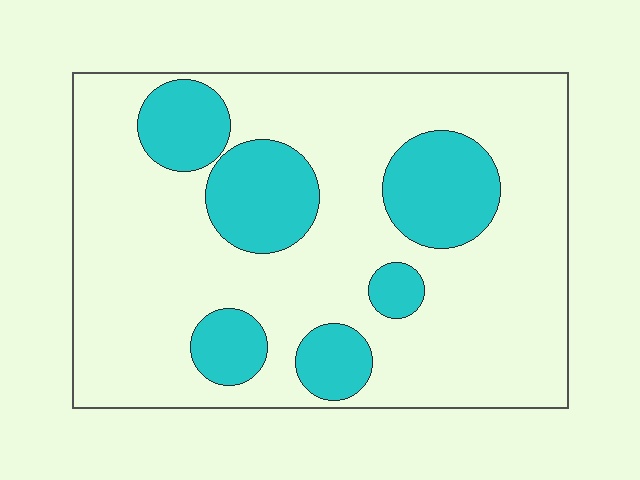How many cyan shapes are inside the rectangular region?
6.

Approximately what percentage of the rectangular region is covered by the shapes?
Approximately 25%.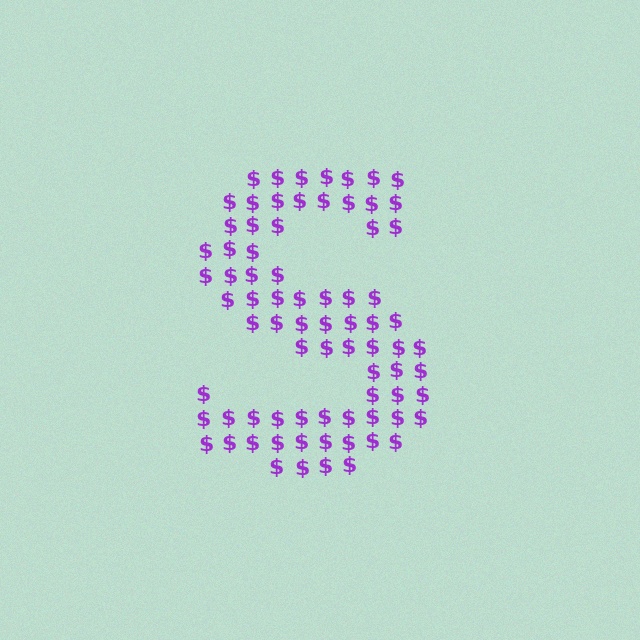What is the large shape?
The large shape is the letter S.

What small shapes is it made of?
It is made of small dollar signs.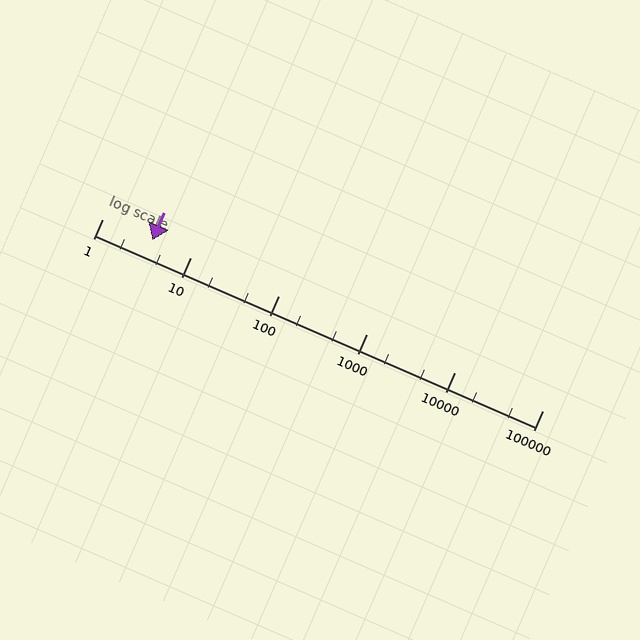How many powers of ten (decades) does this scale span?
The scale spans 5 decades, from 1 to 100000.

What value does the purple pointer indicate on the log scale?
The pointer indicates approximately 3.7.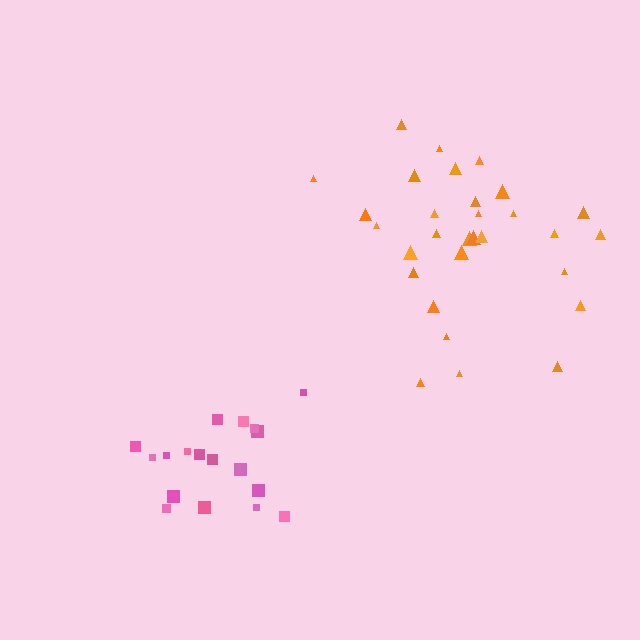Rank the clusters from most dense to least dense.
pink, orange.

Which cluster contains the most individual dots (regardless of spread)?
Orange (30).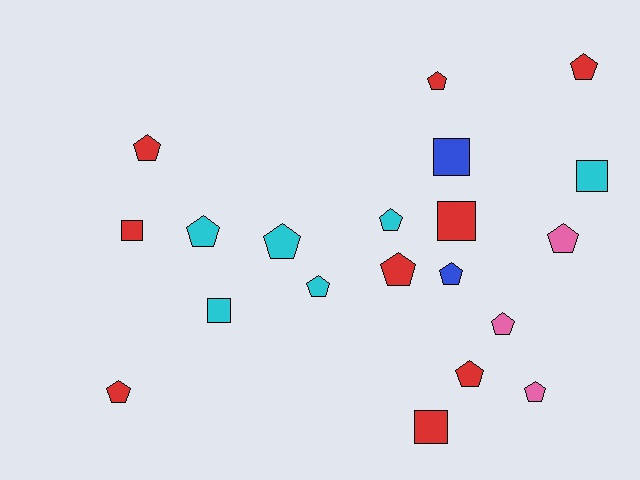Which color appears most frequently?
Red, with 9 objects.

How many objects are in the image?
There are 20 objects.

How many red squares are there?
There are 3 red squares.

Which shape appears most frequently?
Pentagon, with 14 objects.